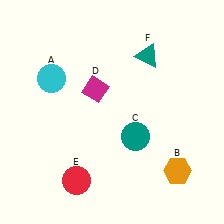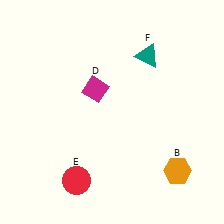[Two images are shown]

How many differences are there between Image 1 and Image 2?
There are 2 differences between the two images.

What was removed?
The teal circle (C), the cyan circle (A) were removed in Image 2.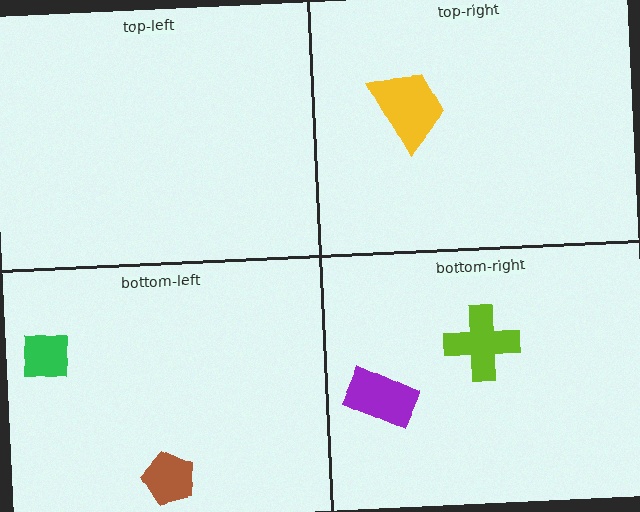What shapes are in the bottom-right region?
The lime cross, the purple rectangle.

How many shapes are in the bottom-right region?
2.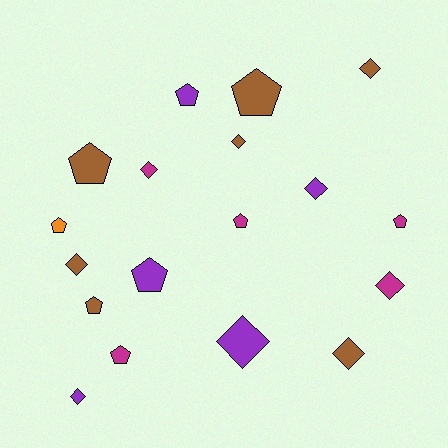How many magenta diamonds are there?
There are 2 magenta diamonds.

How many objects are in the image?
There are 18 objects.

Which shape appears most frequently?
Pentagon, with 9 objects.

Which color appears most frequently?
Brown, with 7 objects.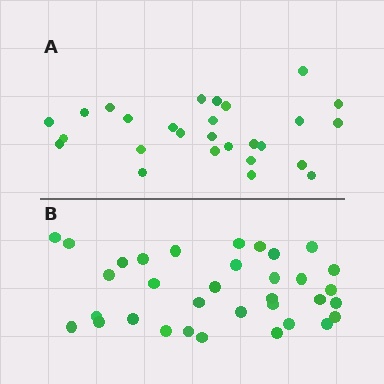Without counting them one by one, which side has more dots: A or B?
Region B (the bottom region) has more dots.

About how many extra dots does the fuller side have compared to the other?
Region B has roughly 8 or so more dots than region A.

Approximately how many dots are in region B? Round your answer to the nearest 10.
About 30 dots. (The exact count is 34, which rounds to 30.)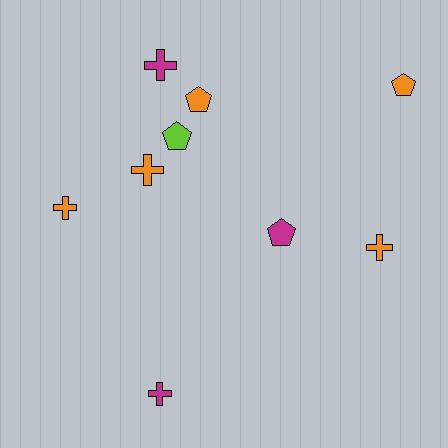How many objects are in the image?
There are 9 objects.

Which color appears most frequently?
Orange, with 5 objects.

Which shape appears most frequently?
Cross, with 5 objects.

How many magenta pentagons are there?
There is 1 magenta pentagon.